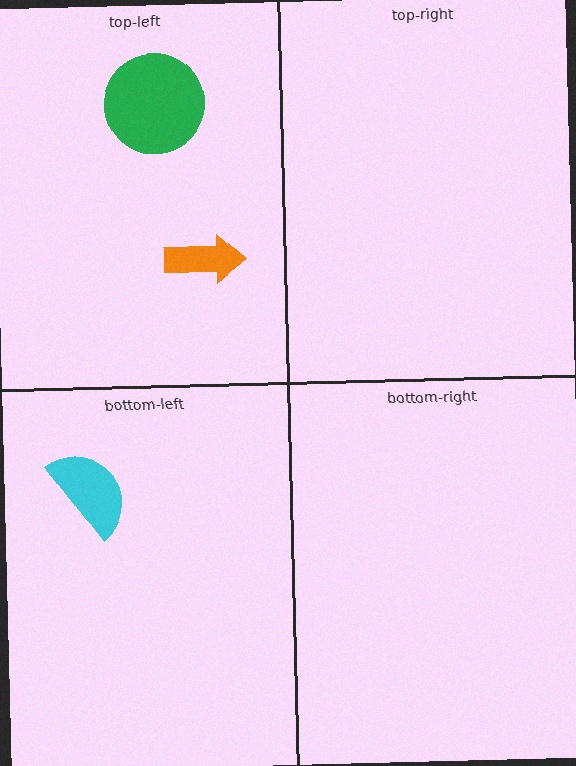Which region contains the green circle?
The top-left region.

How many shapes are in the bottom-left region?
1.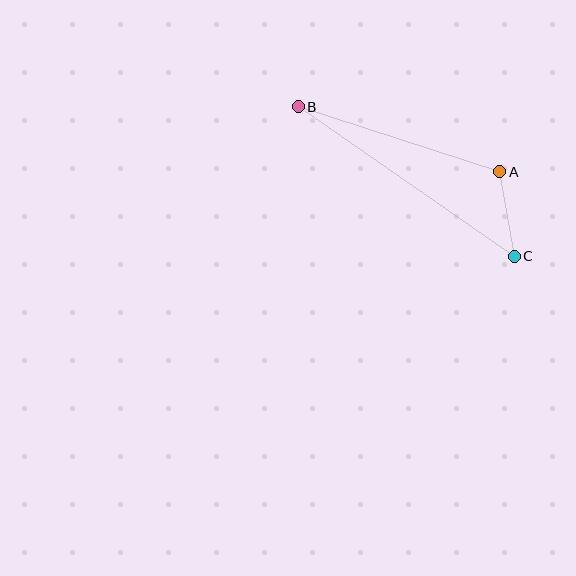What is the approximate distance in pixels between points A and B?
The distance between A and B is approximately 211 pixels.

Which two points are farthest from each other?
Points B and C are farthest from each other.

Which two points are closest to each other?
Points A and C are closest to each other.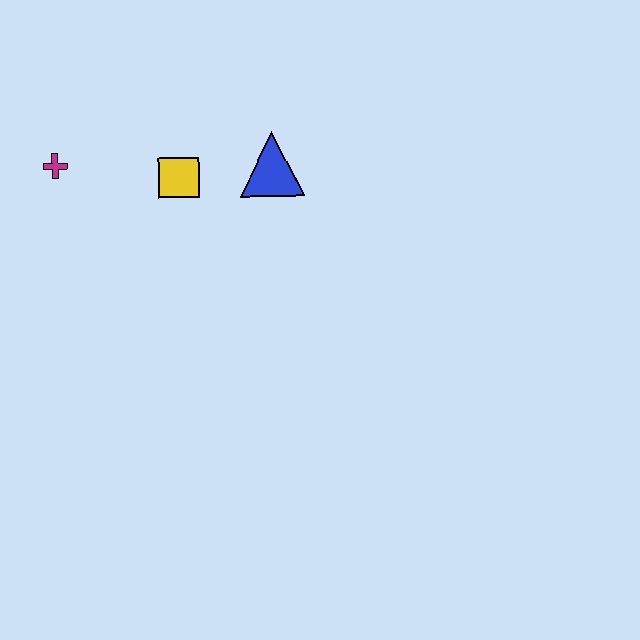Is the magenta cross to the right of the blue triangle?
No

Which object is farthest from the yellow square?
The magenta cross is farthest from the yellow square.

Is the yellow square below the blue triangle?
Yes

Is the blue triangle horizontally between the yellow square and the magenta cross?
No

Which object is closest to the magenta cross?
The yellow square is closest to the magenta cross.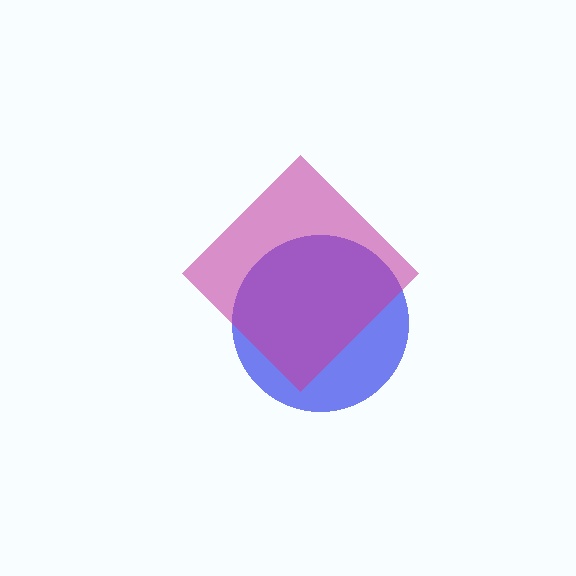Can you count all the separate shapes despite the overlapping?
Yes, there are 2 separate shapes.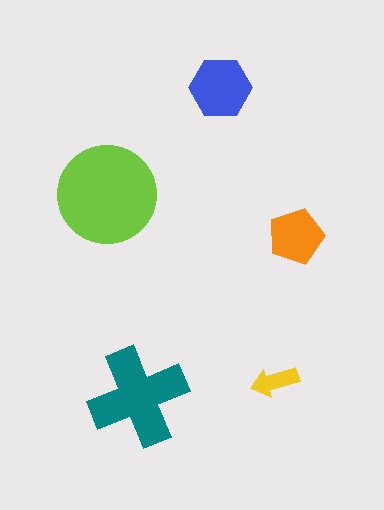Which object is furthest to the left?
The lime circle is leftmost.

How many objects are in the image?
There are 5 objects in the image.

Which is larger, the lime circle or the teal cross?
The lime circle.